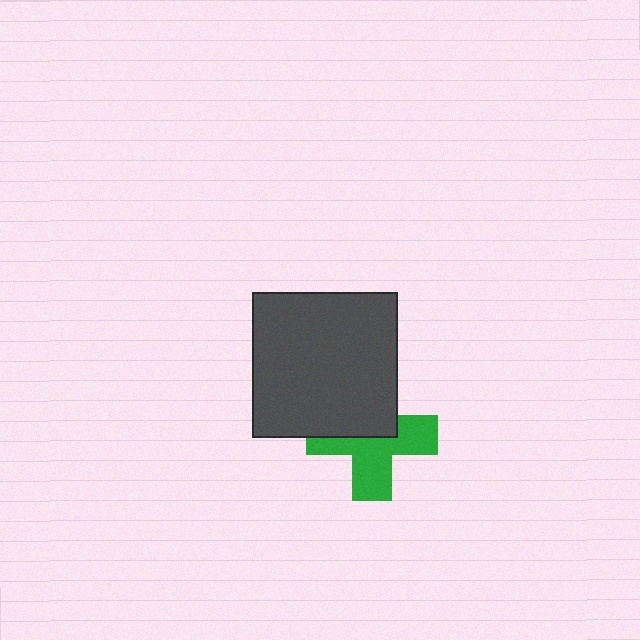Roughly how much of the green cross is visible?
About half of it is visible (roughly 57%).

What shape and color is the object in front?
The object in front is a dark gray square.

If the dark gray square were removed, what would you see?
You would see the complete green cross.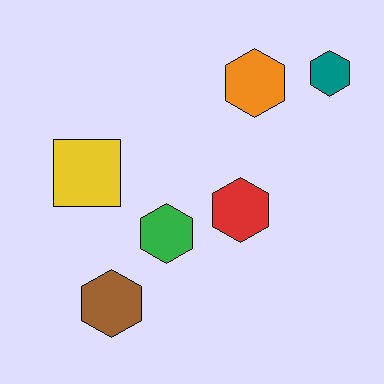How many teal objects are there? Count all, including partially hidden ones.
There is 1 teal object.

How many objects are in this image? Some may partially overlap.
There are 6 objects.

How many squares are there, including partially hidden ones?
There is 1 square.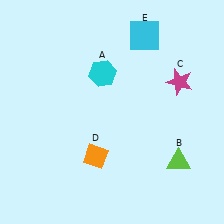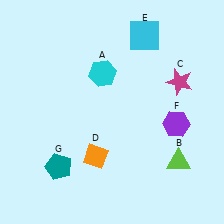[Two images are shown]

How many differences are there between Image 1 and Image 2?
There are 2 differences between the two images.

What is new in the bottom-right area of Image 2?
A purple hexagon (F) was added in the bottom-right area of Image 2.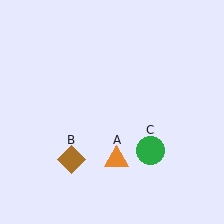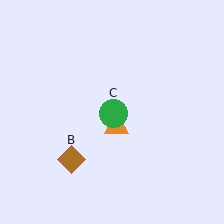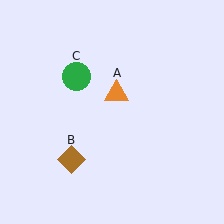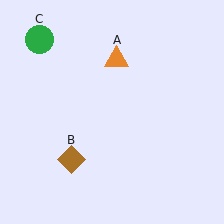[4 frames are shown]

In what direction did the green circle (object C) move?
The green circle (object C) moved up and to the left.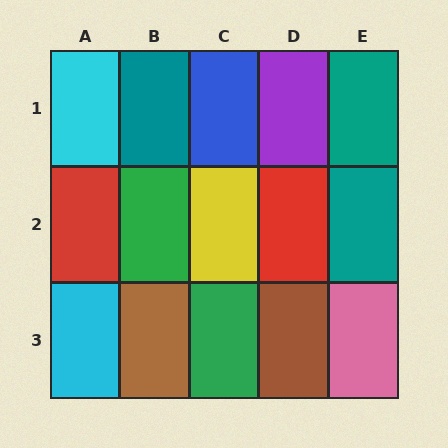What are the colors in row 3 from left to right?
Cyan, brown, green, brown, pink.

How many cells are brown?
2 cells are brown.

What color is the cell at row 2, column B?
Green.